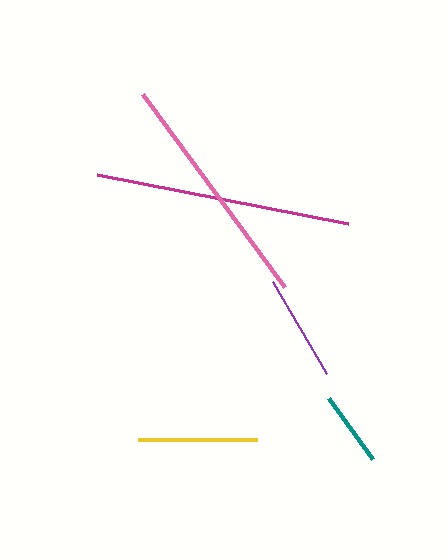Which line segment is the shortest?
The teal line is the shortest at approximately 74 pixels.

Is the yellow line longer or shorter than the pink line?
The pink line is longer than the yellow line.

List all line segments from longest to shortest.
From longest to shortest: magenta, pink, yellow, purple, teal.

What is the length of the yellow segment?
The yellow segment is approximately 120 pixels long.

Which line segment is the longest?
The magenta line is the longest at approximately 256 pixels.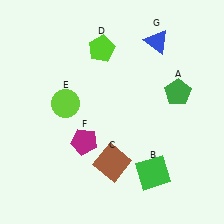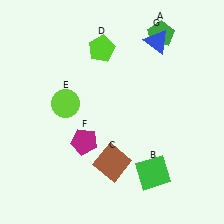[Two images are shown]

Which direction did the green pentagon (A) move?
The green pentagon (A) moved up.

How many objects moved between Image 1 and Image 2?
1 object moved between the two images.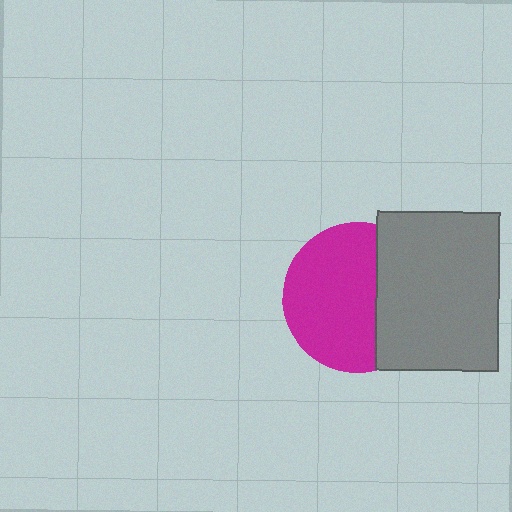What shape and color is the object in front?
The object in front is a gray rectangle.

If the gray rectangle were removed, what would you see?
You would see the complete magenta circle.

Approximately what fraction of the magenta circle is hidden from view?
Roughly 36% of the magenta circle is hidden behind the gray rectangle.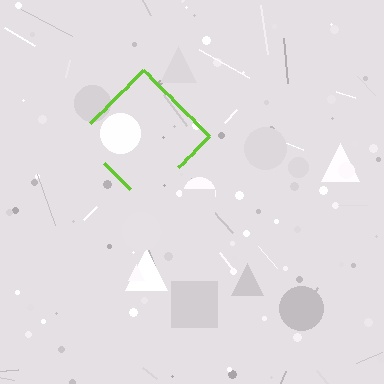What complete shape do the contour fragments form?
The contour fragments form a diamond.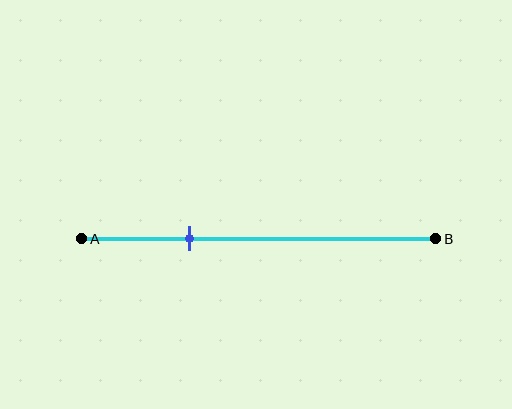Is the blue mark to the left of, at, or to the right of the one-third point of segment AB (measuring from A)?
The blue mark is approximately at the one-third point of segment AB.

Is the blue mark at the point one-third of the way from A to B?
Yes, the mark is approximately at the one-third point.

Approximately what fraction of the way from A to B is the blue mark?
The blue mark is approximately 30% of the way from A to B.